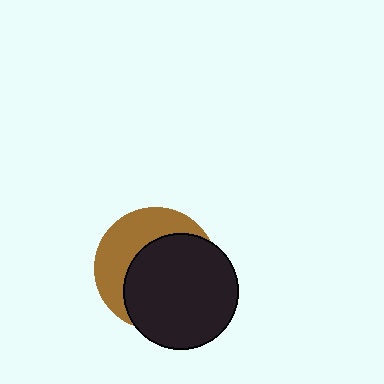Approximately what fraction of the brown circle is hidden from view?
Roughly 61% of the brown circle is hidden behind the black circle.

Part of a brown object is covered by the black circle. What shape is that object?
It is a circle.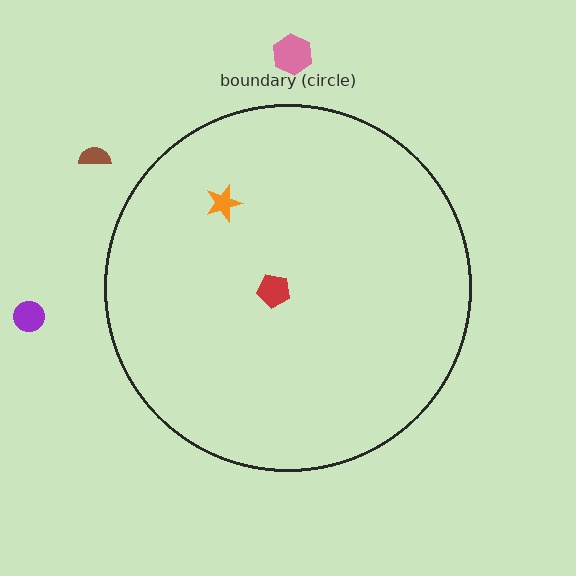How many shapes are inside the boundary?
2 inside, 3 outside.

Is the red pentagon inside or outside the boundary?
Inside.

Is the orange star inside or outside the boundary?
Inside.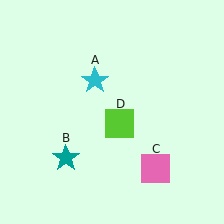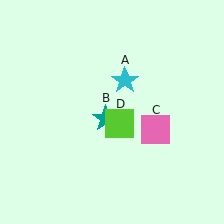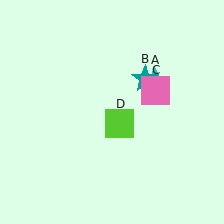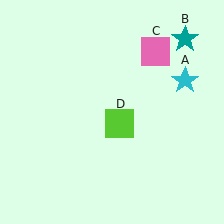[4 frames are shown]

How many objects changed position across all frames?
3 objects changed position: cyan star (object A), teal star (object B), pink square (object C).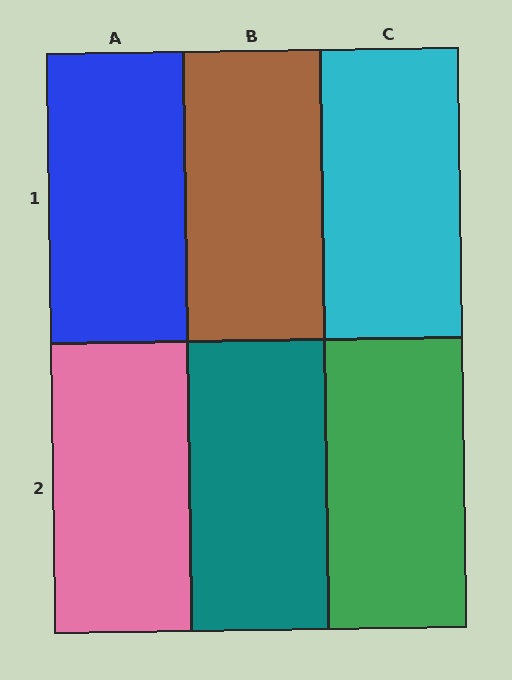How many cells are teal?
1 cell is teal.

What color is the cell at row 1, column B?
Brown.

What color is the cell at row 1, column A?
Blue.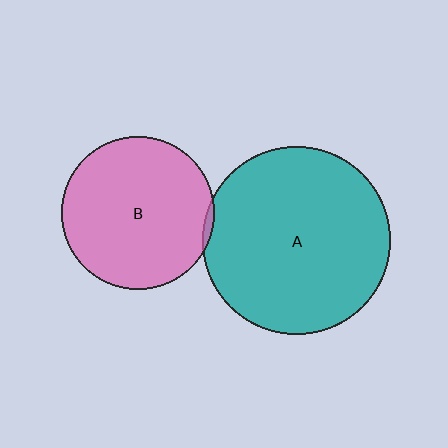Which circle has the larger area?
Circle A (teal).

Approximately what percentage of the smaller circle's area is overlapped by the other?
Approximately 5%.